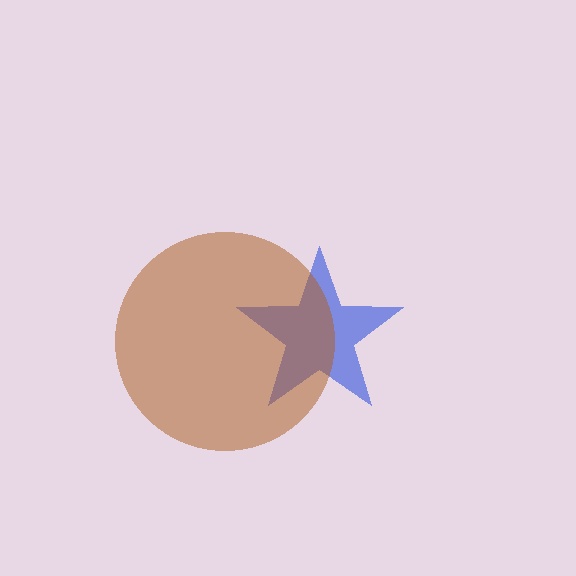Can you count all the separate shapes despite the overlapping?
Yes, there are 2 separate shapes.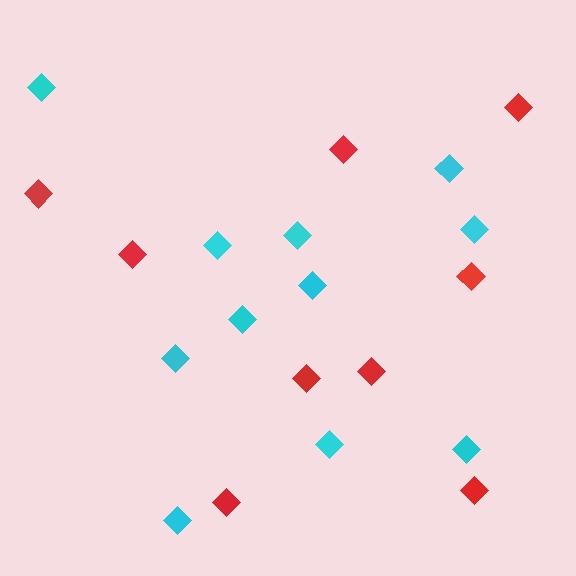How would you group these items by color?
There are 2 groups: one group of cyan diamonds (11) and one group of red diamonds (9).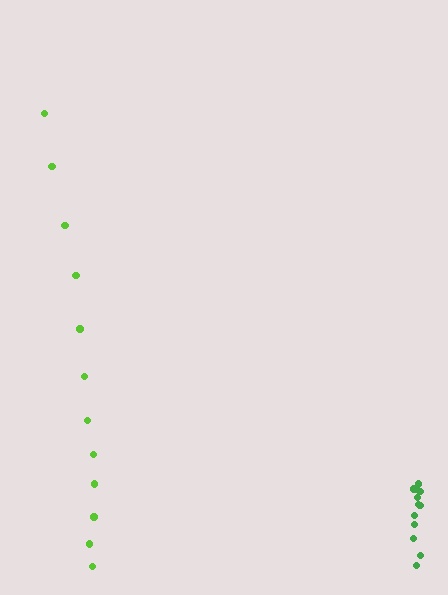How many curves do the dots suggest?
There are 2 distinct paths.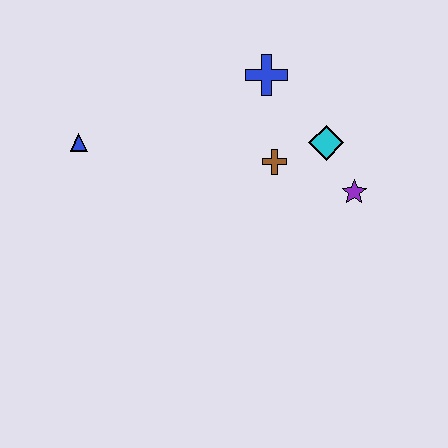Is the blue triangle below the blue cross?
Yes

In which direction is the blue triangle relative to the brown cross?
The blue triangle is to the left of the brown cross.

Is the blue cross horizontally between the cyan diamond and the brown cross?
No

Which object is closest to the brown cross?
The cyan diamond is closest to the brown cross.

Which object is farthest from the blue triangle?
The purple star is farthest from the blue triangle.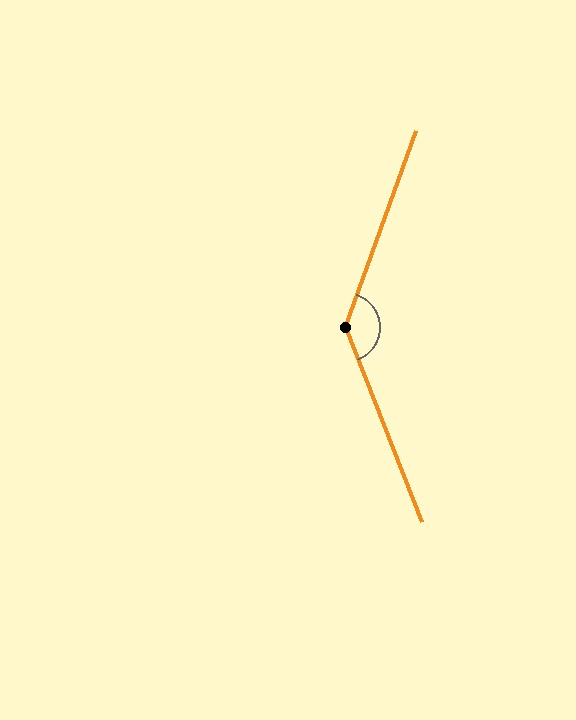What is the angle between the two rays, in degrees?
Approximately 139 degrees.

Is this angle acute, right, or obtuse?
It is obtuse.